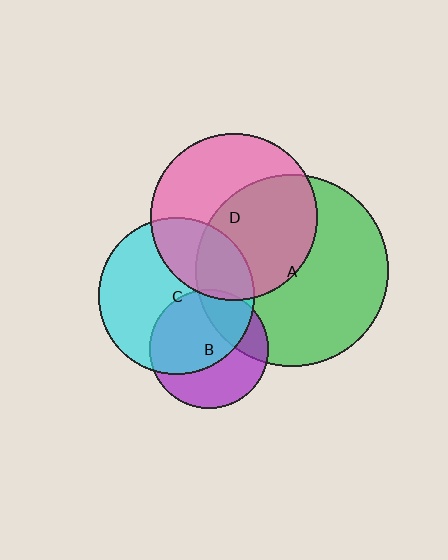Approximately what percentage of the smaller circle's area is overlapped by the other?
Approximately 55%.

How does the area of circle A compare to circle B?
Approximately 2.6 times.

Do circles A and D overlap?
Yes.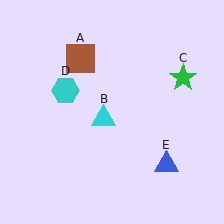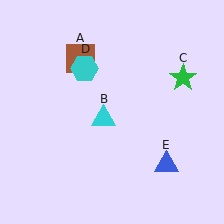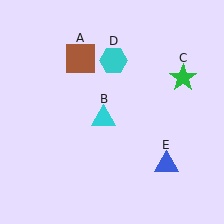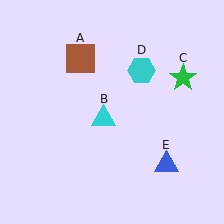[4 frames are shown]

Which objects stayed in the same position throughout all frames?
Brown square (object A) and cyan triangle (object B) and green star (object C) and blue triangle (object E) remained stationary.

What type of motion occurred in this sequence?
The cyan hexagon (object D) rotated clockwise around the center of the scene.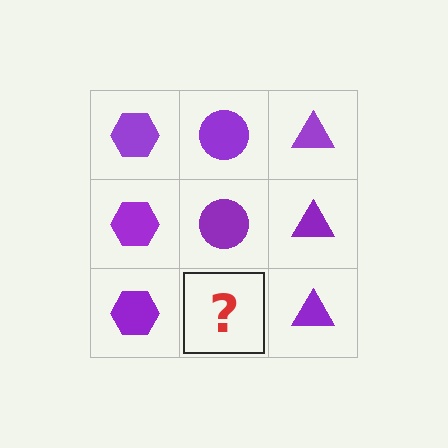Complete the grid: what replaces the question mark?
The question mark should be replaced with a purple circle.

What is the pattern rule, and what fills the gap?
The rule is that each column has a consistent shape. The gap should be filled with a purple circle.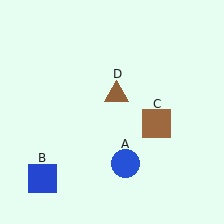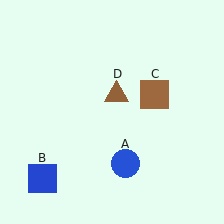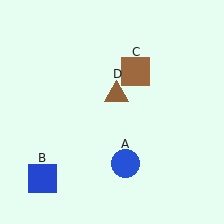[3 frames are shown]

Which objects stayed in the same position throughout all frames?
Blue circle (object A) and blue square (object B) and brown triangle (object D) remained stationary.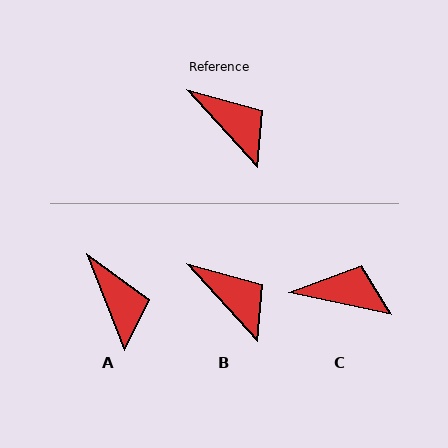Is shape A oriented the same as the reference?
No, it is off by about 21 degrees.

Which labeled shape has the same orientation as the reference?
B.